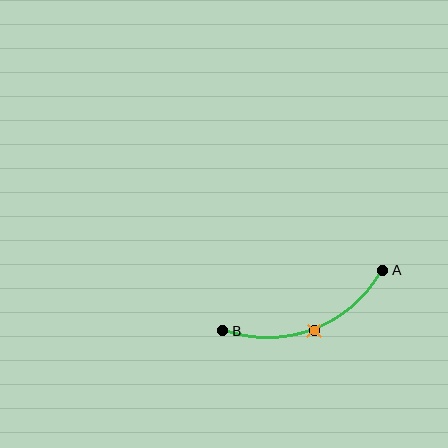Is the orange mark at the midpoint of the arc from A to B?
Yes. The orange mark lies on the arc at equal arc-length from both A and B — it is the arc midpoint.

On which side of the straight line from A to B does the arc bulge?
The arc bulges below the straight line connecting A and B.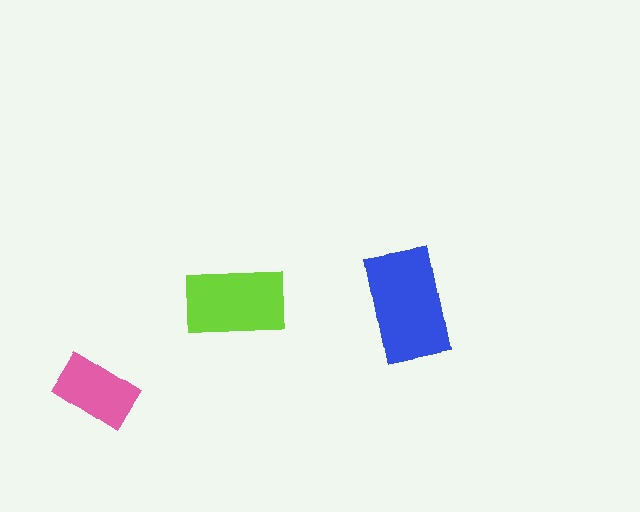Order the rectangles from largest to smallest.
the blue one, the lime one, the pink one.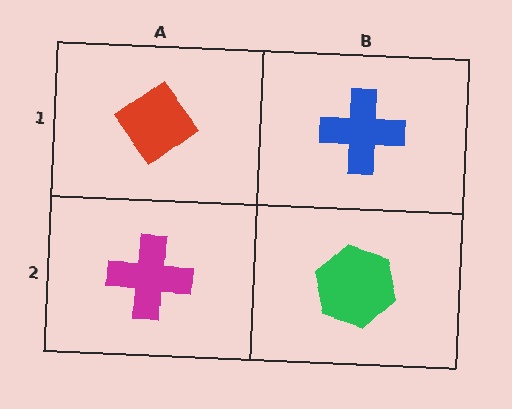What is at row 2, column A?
A magenta cross.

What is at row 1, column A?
A red diamond.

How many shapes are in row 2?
2 shapes.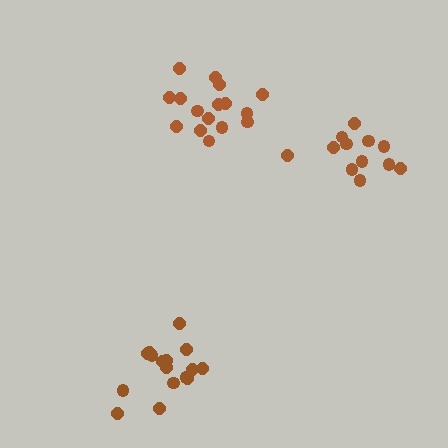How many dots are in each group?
Group 1: 16 dots, Group 2: 12 dots, Group 3: 16 dots (44 total).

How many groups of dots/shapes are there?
There are 3 groups.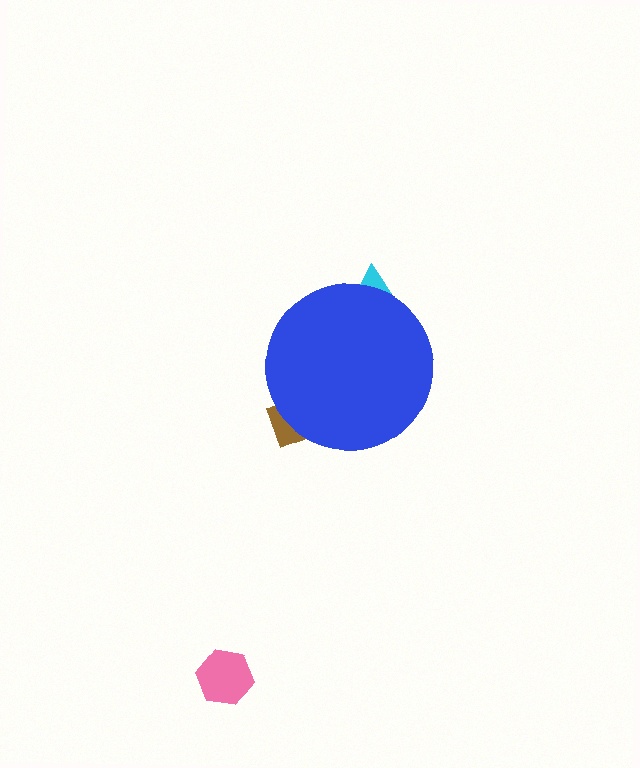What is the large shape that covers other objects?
A blue circle.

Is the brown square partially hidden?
Yes, the brown square is partially hidden behind the blue circle.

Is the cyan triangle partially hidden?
Yes, the cyan triangle is partially hidden behind the blue circle.